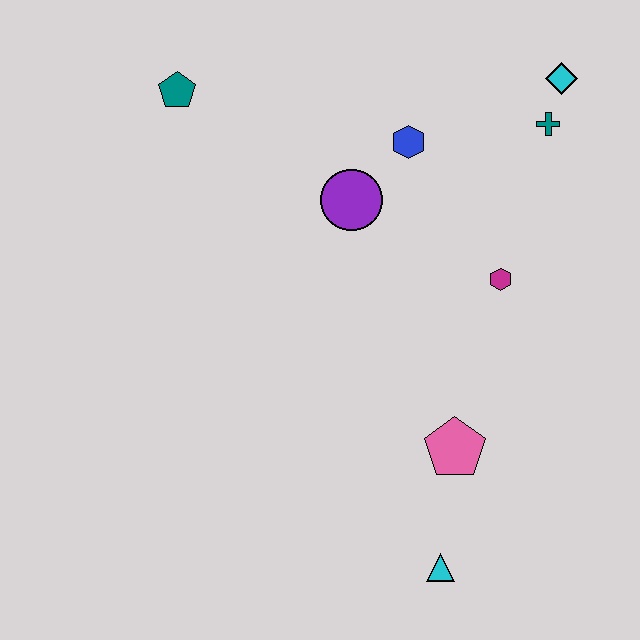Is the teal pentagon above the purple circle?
Yes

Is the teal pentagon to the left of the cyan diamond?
Yes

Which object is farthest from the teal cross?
The cyan triangle is farthest from the teal cross.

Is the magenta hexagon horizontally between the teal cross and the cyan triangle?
Yes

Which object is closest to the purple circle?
The blue hexagon is closest to the purple circle.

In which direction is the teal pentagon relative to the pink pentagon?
The teal pentagon is above the pink pentagon.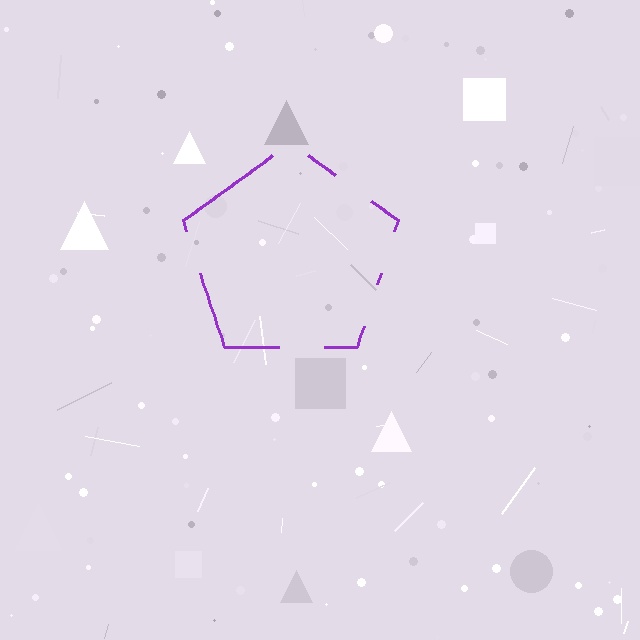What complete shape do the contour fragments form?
The contour fragments form a pentagon.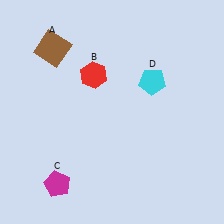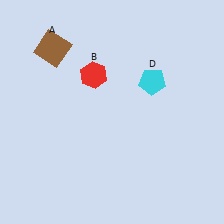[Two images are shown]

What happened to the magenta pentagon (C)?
The magenta pentagon (C) was removed in Image 2. It was in the bottom-left area of Image 1.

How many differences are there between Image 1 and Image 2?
There is 1 difference between the two images.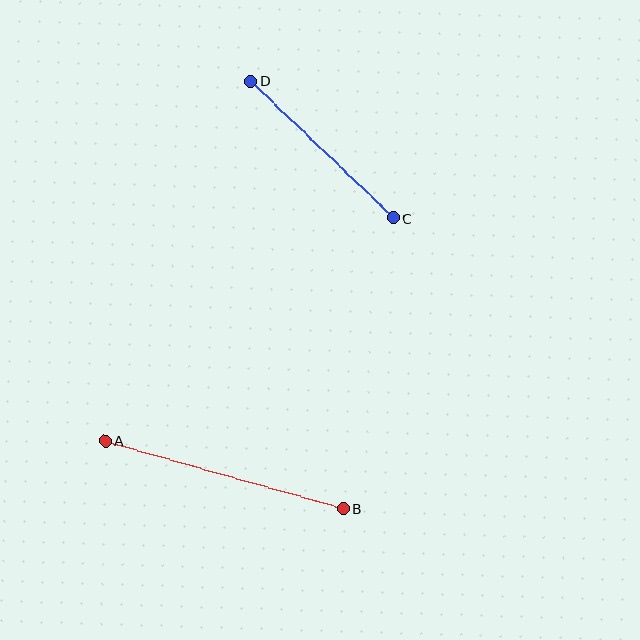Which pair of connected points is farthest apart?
Points A and B are farthest apart.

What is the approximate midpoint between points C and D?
The midpoint is at approximately (322, 149) pixels.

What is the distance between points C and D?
The distance is approximately 197 pixels.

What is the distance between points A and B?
The distance is approximately 247 pixels.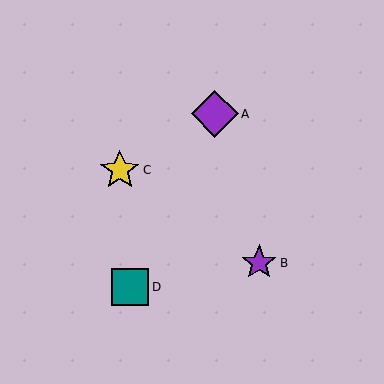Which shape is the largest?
The purple diamond (labeled A) is the largest.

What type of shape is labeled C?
Shape C is a yellow star.